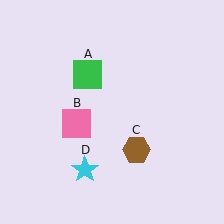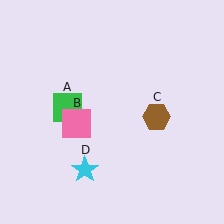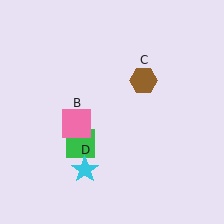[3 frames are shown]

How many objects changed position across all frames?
2 objects changed position: green square (object A), brown hexagon (object C).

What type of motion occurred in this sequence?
The green square (object A), brown hexagon (object C) rotated counterclockwise around the center of the scene.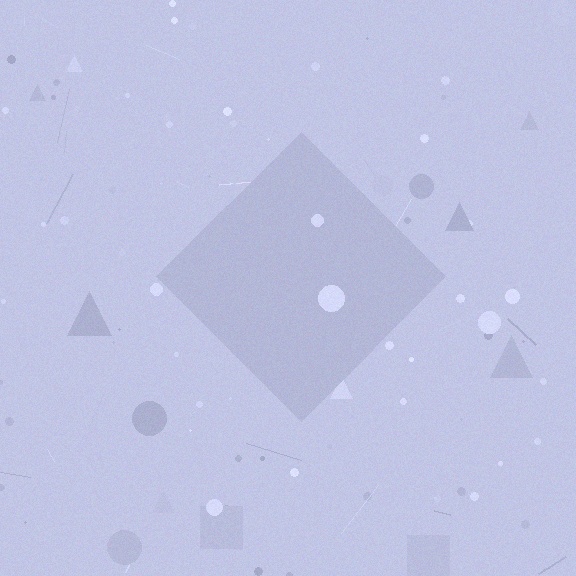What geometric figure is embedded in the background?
A diamond is embedded in the background.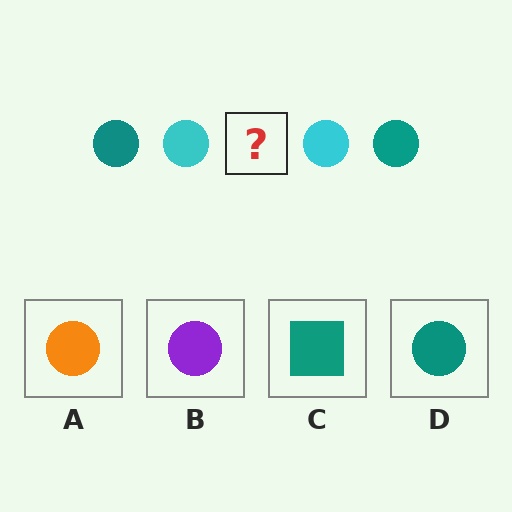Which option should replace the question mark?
Option D.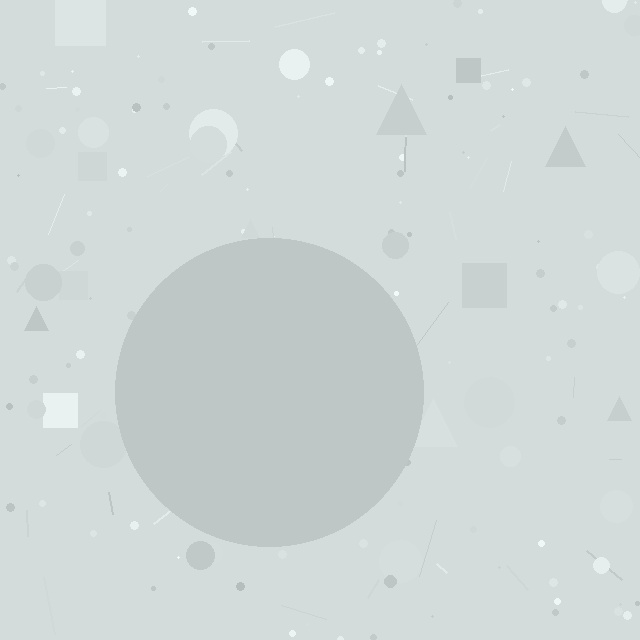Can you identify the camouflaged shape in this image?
The camouflaged shape is a circle.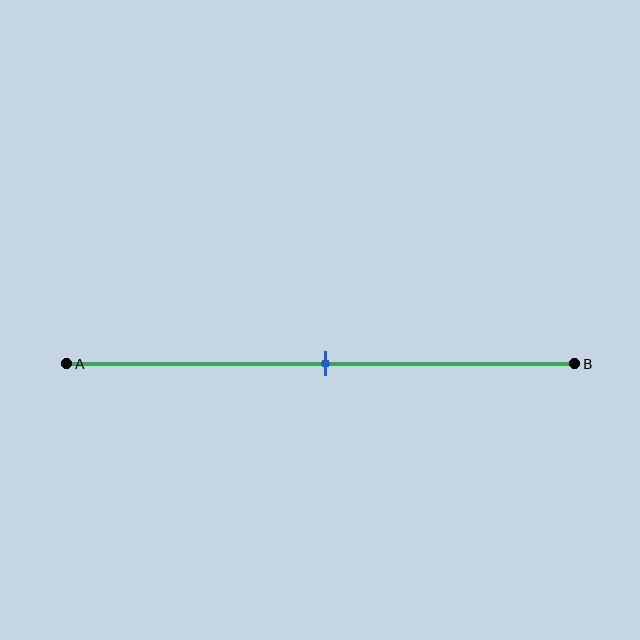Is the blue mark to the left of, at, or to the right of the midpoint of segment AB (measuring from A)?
The blue mark is approximately at the midpoint of segment AB.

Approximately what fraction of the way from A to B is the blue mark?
The blue mark is approximately 50% of the way from A to B.